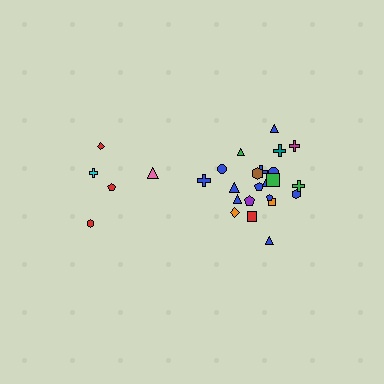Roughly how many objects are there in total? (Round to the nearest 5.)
Roughly 25 objects in total.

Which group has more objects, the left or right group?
The right group.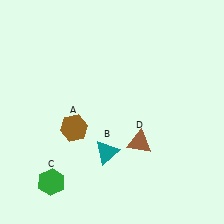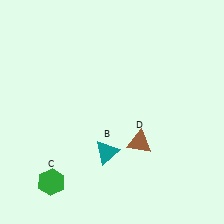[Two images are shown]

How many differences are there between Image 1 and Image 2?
There is 1 difference between the two images.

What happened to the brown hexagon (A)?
The brown hexagon (A) was removed in Image 2. It was in the bottom-left area of Image 1.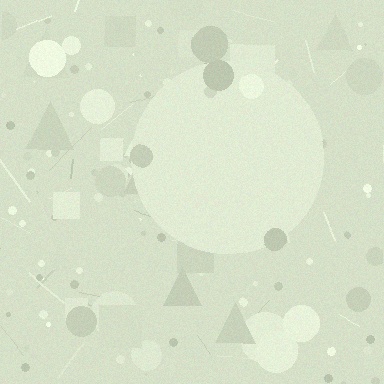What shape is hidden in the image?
A circle is hidden in the image.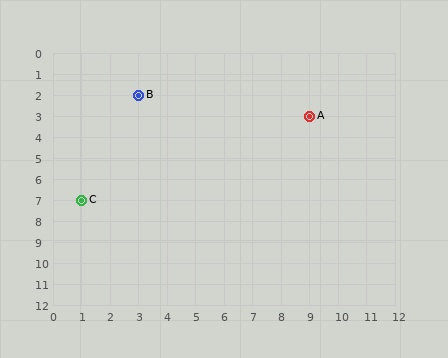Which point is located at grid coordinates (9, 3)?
Point A is at (9, 3).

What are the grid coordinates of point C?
Point C is at grid coordinates (1, 7).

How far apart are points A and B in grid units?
Points A and B are 6 columns and 1 row apart (about 6.1 grid units diagonally).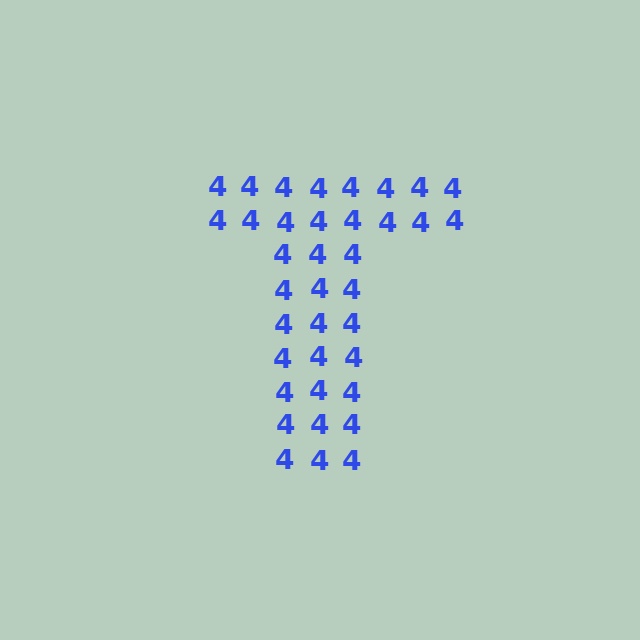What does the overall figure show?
The overall figure shows the letter T.